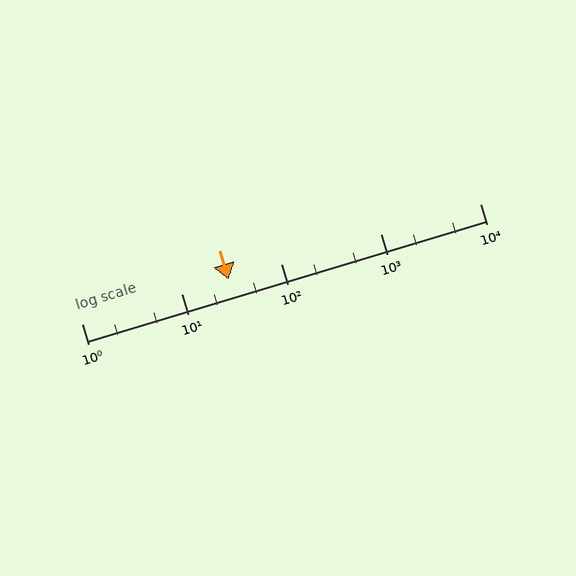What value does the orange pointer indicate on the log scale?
The pointer indicates approximately 30.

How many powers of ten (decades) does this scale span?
The scale spans 4 decades, from 1 to 10000.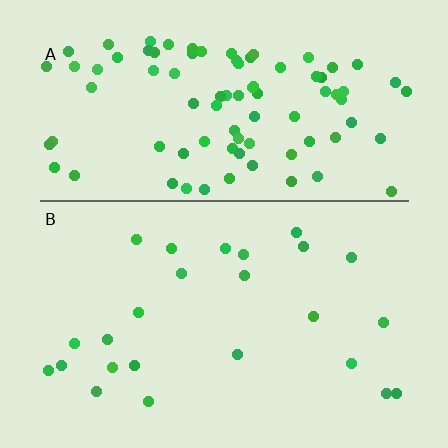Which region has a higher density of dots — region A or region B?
A (the top).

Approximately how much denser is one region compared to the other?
Approximately 3.7× — region A over region B.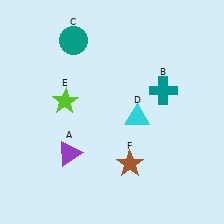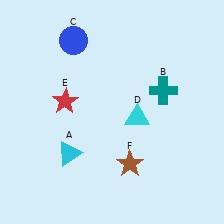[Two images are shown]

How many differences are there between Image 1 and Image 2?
There are 3 differences between the two images.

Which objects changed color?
A changed from purple to cyan. C changed from teal to blue. E changed from lime to red.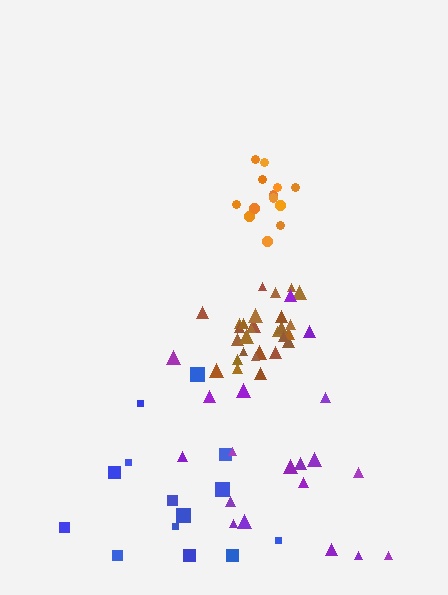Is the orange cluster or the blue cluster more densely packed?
Orange.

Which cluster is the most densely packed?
Brown.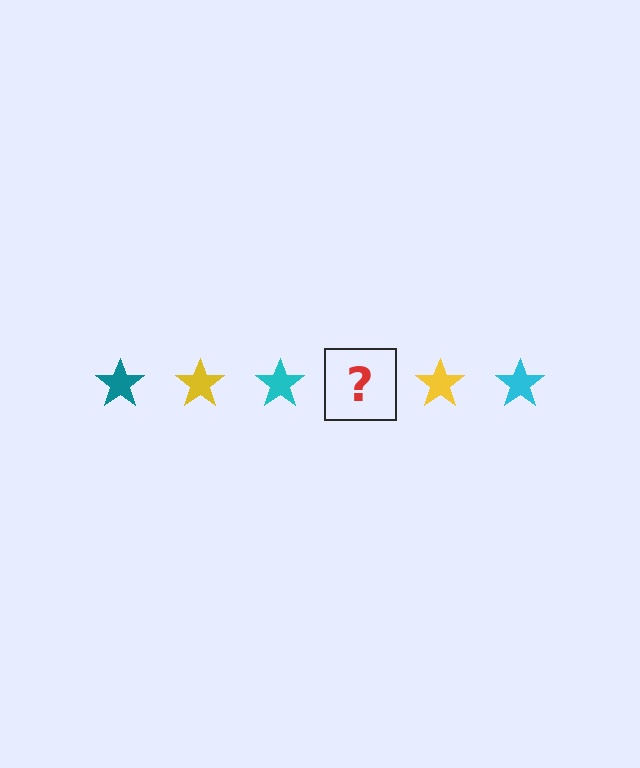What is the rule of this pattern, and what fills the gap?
The rule is that the pattern cycles through teal, yellow, cyan stars. The gap should be filled with a teal star.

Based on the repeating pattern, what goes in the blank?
The blank should be a teal star.